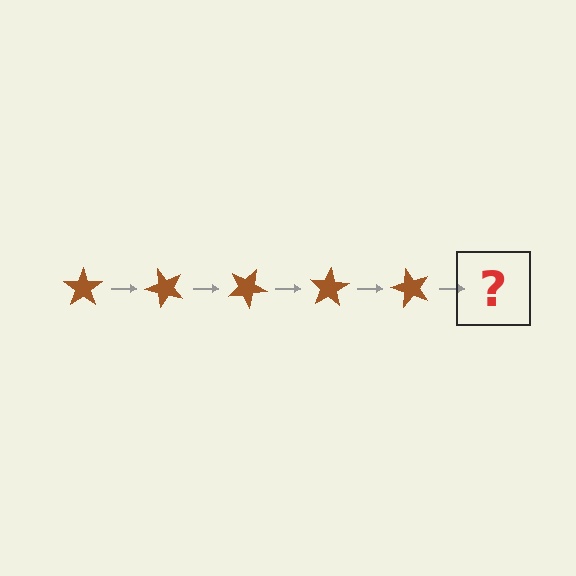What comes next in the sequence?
The next element should be a brown star rotated 250 degrees.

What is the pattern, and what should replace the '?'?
The pattern is that the star rotates 50 degrees each step. The '?' should be a brown star rotated 250 degrees.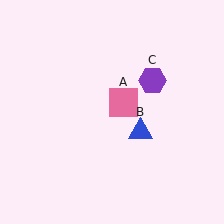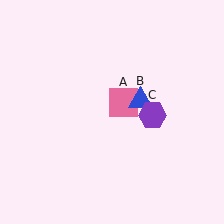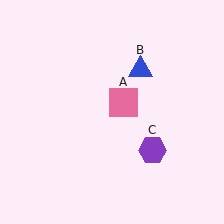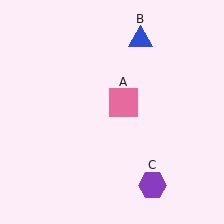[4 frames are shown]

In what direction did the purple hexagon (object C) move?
The purple hexagon (object C) moved down.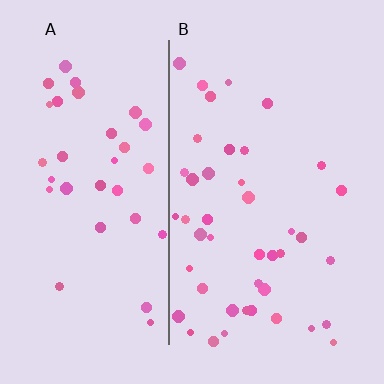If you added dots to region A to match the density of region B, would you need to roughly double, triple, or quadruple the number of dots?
Approximately double.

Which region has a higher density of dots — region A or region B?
B (the right).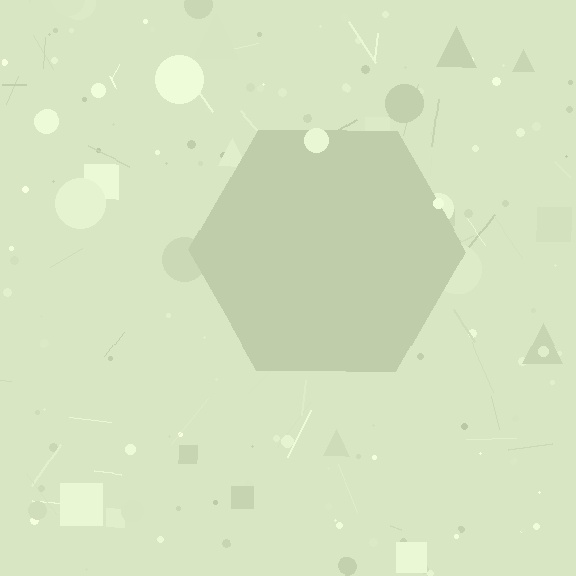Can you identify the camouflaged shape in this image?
The camouflaged shape is a hexagon.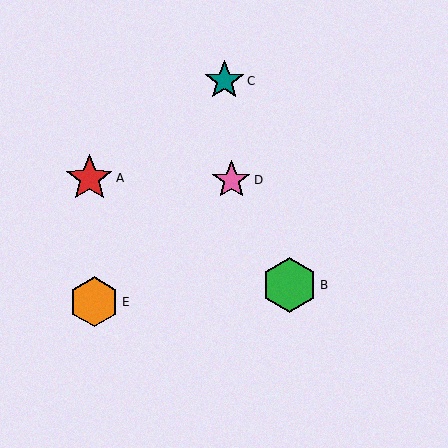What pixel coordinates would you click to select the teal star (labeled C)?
Click at (224, 81) to select the teal star C.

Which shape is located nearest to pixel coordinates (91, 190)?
The red star (labeled A) at (89, 178) is nearest to that location.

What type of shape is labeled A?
Shape A is a red star.